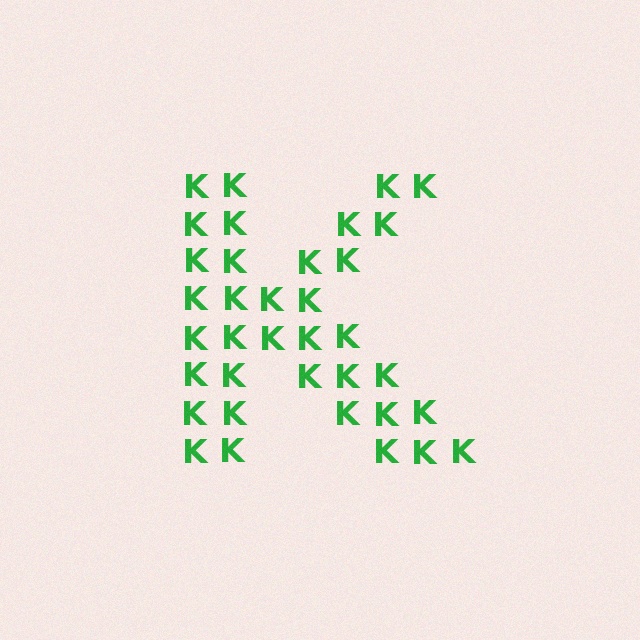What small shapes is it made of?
It is made of small letter K's.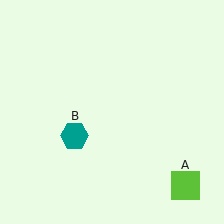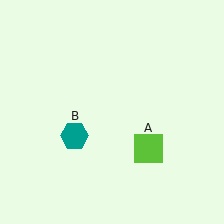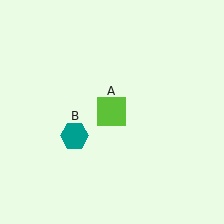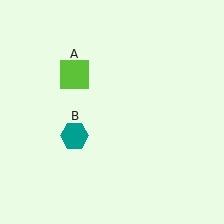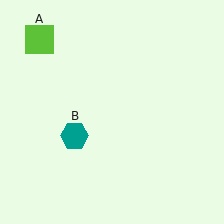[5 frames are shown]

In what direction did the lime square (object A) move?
The lime square (object A) moved up and to the left.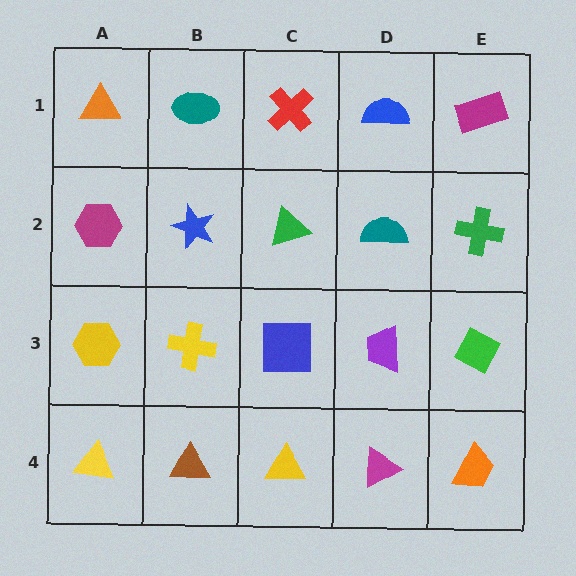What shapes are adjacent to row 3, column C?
A green triangle (row 2, column C), a yellow triangle (row 4, column C), a yellow cross (row 3, column B), a purple trapezoid (row 3, column D).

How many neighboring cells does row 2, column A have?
3.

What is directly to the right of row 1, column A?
A teal ellipse.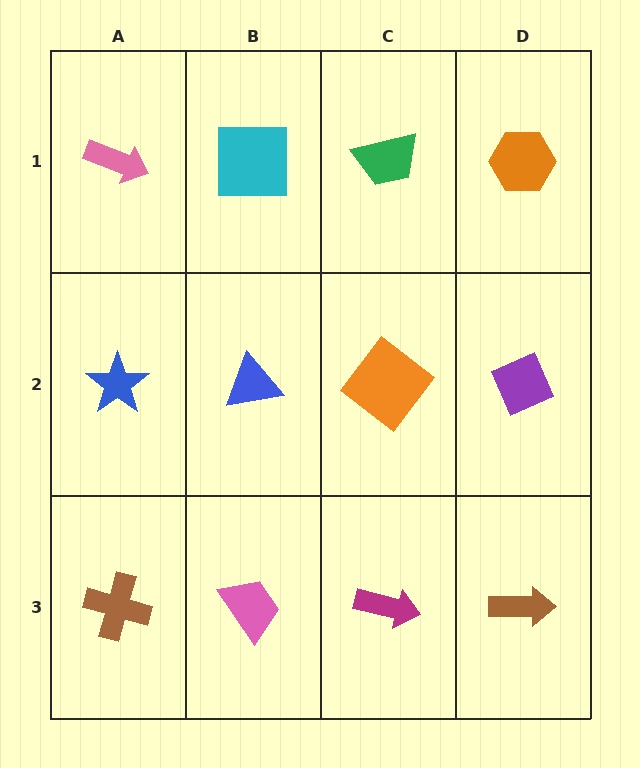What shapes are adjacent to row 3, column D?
A purple diamond (row 2, column D), a magenta arrow (row 3, column C).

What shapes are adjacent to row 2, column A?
A pink arrow (row 1, column A), a brown cross (row 3, column A), a blue triangle (row 2, column B).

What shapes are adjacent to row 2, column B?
A cyan square (row 1, column B), a pink trapezoid (row 3, column B), a blue star (row 2, column A), an orange diamond (row 2, column C).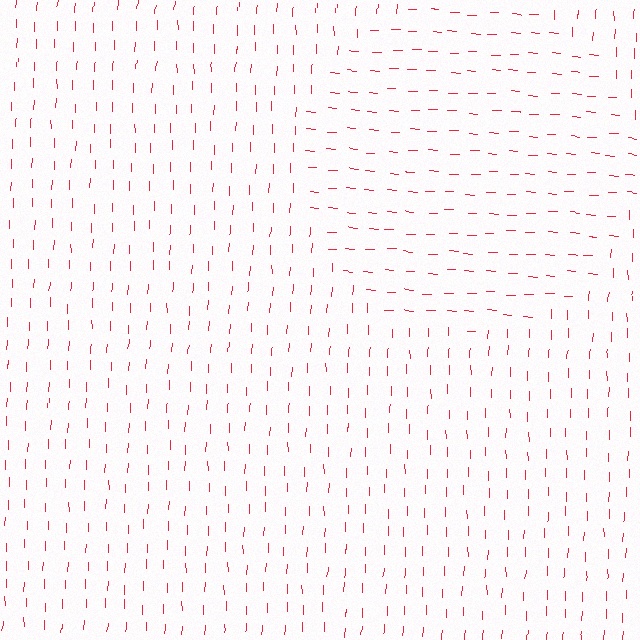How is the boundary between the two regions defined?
The boundary is defined purely by a change in line orientation (approximately 88 degrees difference). All lines are the same color and thickness.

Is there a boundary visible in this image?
Yes, there is a texture boundary formed by a change in line orientation.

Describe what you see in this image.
The image is filled with small red line segments. A circle region in the image has lines oriented differently from the surrounding lines, creating a visible texture boundary.